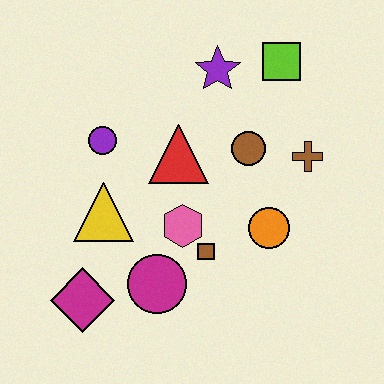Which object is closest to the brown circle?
The brown cross is closest to the brown circle.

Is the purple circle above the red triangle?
Yes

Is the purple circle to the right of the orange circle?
No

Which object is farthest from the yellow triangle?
The lime square is farthest from the yellow triangle.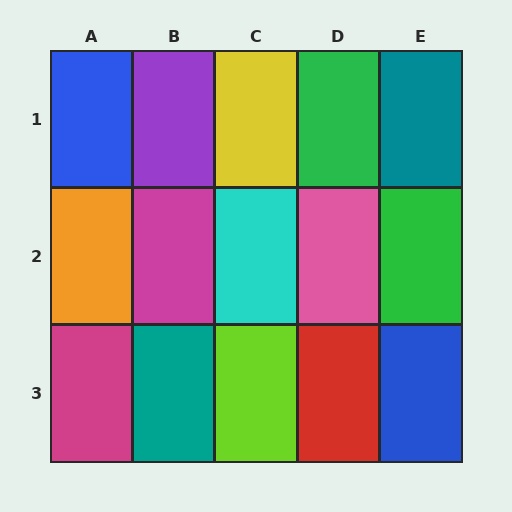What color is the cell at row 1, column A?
Blue.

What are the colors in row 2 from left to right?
Orange, magenta, cyan, pink, green.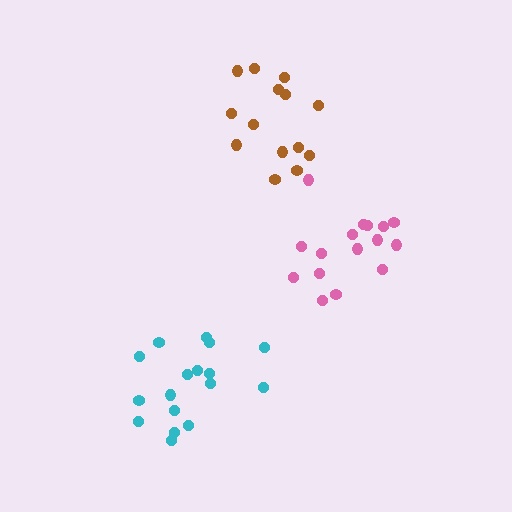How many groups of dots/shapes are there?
There are 3 groups.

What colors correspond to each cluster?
The clusters are colored: brown, cyan, pink.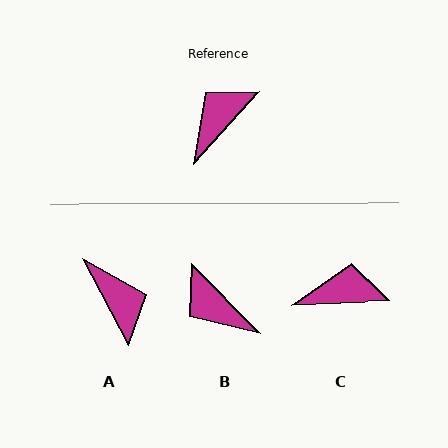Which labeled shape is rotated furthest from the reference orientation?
A, about 110 degrees away.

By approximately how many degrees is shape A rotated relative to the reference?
Approximately 110 degrees clockwise.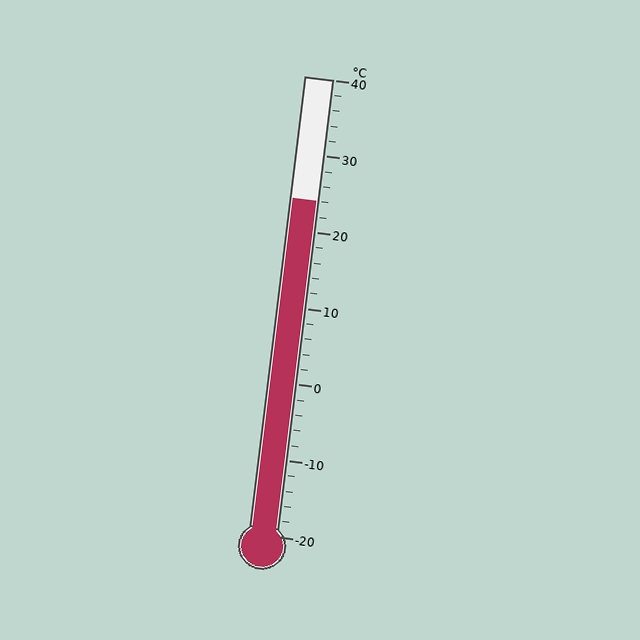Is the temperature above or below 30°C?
The temperature is below 30°C.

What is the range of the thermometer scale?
The thermometer scale ranges from -20°C to 40°C.